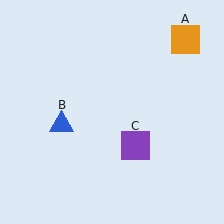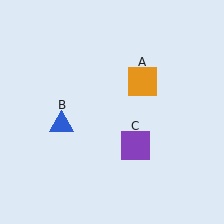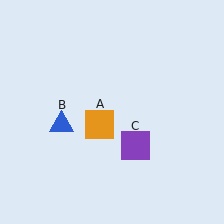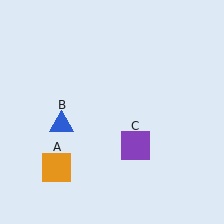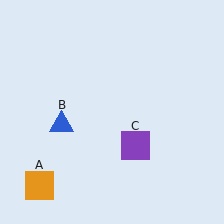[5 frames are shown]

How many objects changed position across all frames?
1 object changed position: orange square (object A).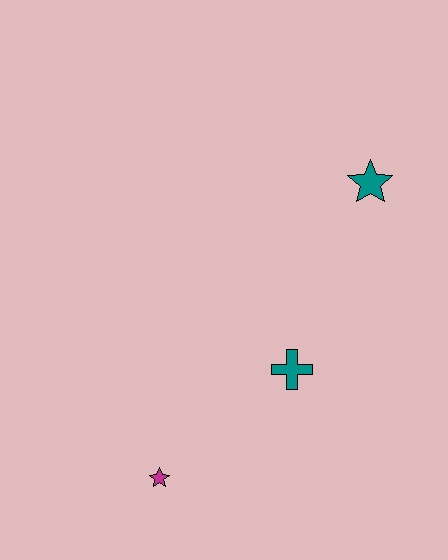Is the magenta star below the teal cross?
Yes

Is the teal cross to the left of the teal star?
Yes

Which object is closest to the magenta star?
The teal cross is closest to the magenta star.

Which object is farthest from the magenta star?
The teal star is farthest from the magenta star.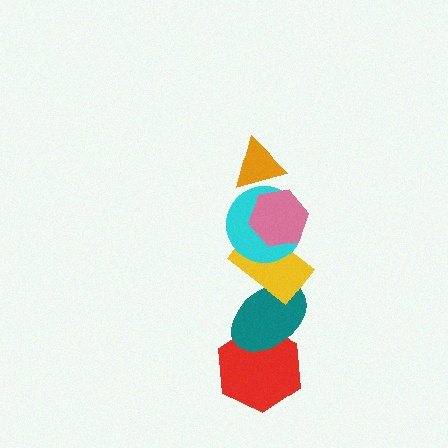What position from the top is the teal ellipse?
The teal ellipse is 5th from the top.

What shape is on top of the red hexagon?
The teal ellipse is on top of the red hexagon.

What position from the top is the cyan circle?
The cyan circle is 3rd from the top.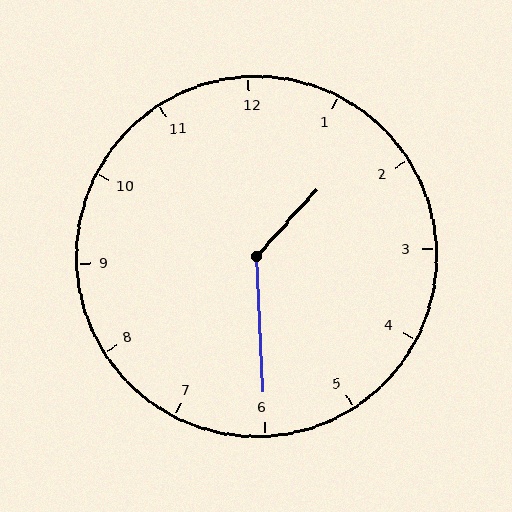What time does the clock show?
1:30.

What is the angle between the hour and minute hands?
Approximately 135 degrees.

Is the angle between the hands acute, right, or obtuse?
It is obtuse.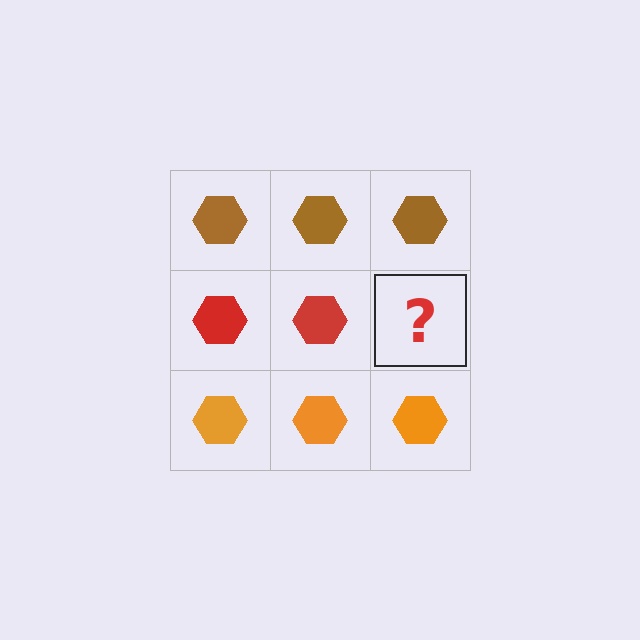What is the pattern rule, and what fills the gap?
The rule is that each row has a consistent color. The gap should be filled with a red hexagon.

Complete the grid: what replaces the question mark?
The question mark should be replaced with a red hexagon.